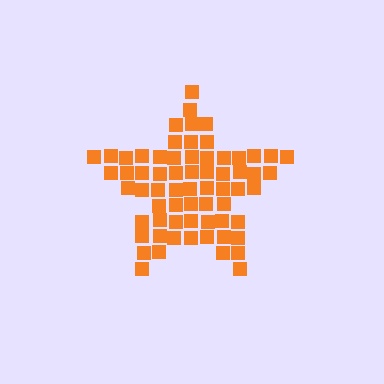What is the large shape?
The large shape is a star.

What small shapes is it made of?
It is made of small squares.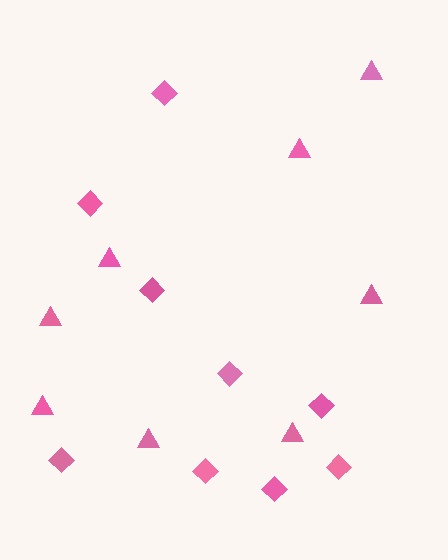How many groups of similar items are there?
There are 2 groups: one group of triangles (8) and one group of diamonds (9).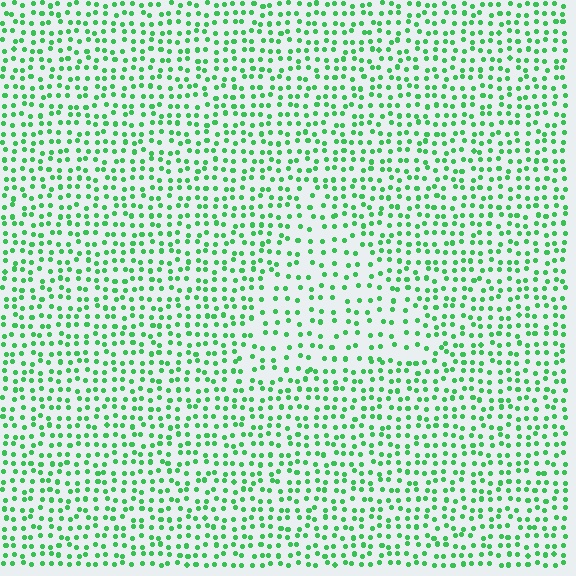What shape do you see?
I see a triangle.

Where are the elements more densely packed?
The elements are more densely packed outside the triangle boundary.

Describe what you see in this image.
The image contains small green elements arranged at two different densities. A triangle-shaped region is visible where the elements are less densely packed than the surrounding area.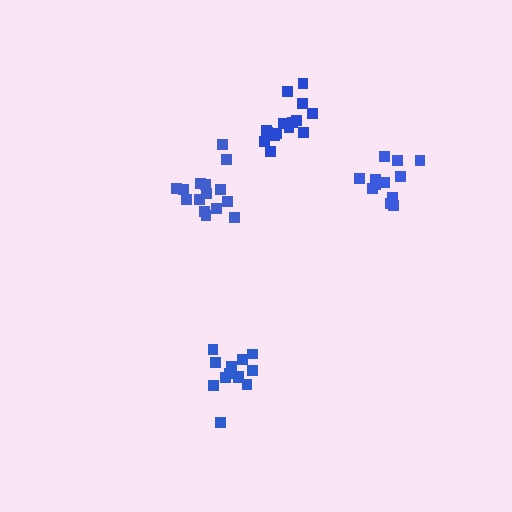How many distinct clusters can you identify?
There are 4 distinct clusters.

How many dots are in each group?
Group 1: 15 dots, Group 2: 13 dots, Group 3: 12 dots, Group 4: 15 dots (55 total).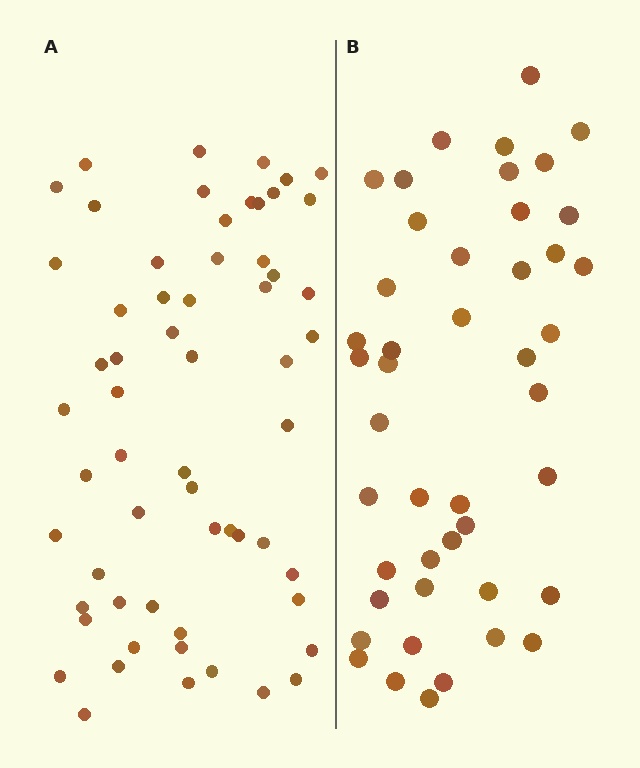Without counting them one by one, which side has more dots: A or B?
Region A (the left region) has more dots.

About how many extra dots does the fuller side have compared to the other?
Region A has approximately 15 more dots than region B.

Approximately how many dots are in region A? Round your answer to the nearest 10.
About 60 dots.